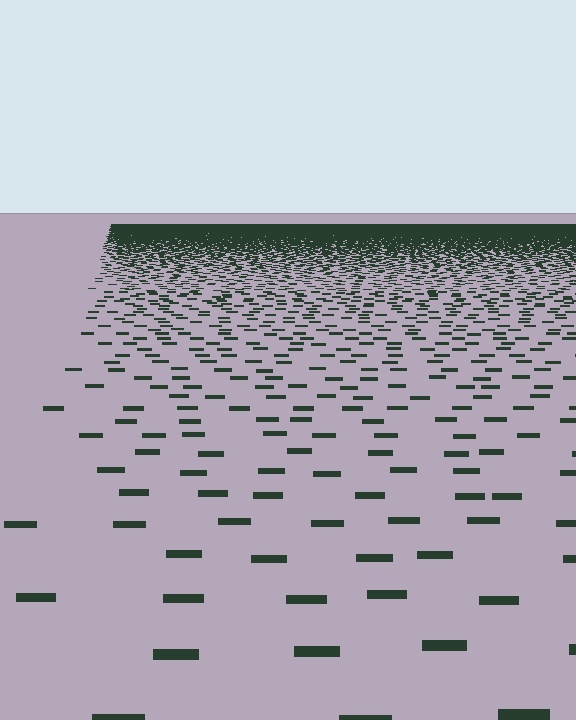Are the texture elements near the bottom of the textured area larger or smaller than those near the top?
Larger. Near the bottom, elements are closer to the viewer and appear at a bigger on-screen size.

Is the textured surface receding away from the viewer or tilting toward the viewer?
The surface is receding away from the viewer. Texture elements get smaller and denser toward the top.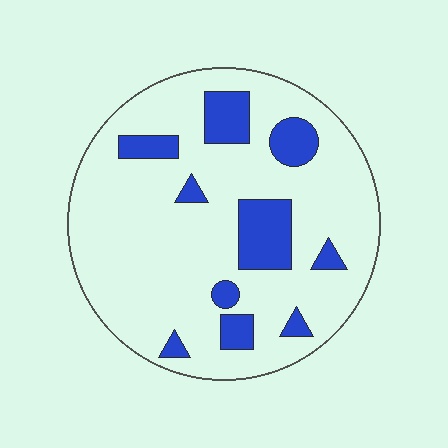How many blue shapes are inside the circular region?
10.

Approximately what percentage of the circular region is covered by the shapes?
Approximately 20%.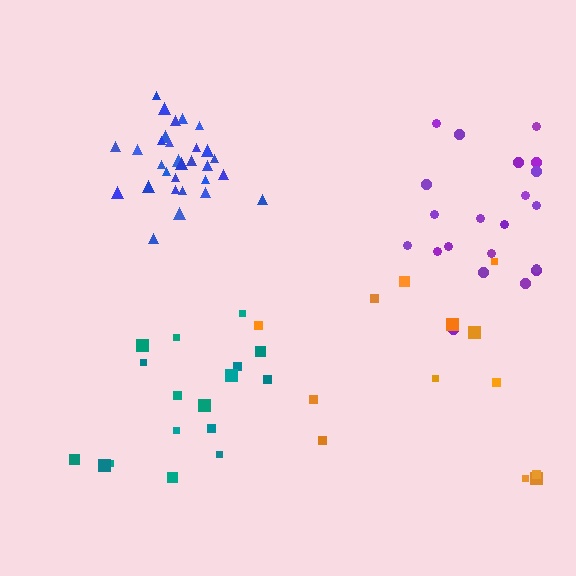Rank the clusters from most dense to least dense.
blue, teal, purple, orange.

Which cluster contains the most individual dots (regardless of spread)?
Blue (30).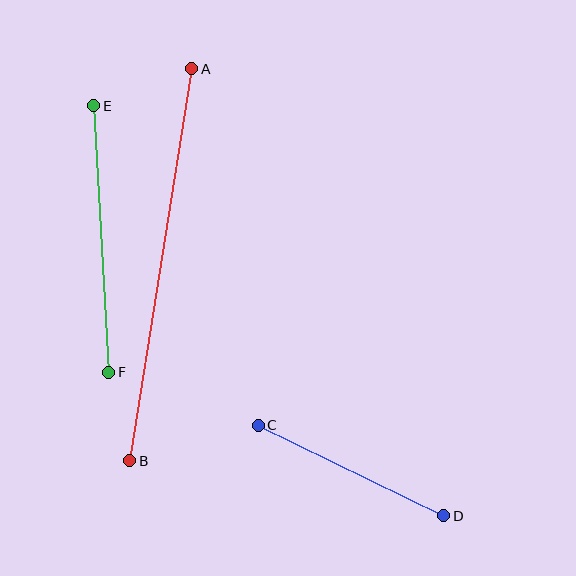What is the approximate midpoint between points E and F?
The midpoint is at approximately (101, 239) pixels.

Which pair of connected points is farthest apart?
Points A and B are farthest apart.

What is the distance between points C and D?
The distance is approximately 207 pixels.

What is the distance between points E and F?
The distance is approximately 267 pixels.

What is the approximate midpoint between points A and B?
The midpoint is at approximately (161, 265) pixels.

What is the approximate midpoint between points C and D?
The midpoint is at approximately (351, 471) pixels.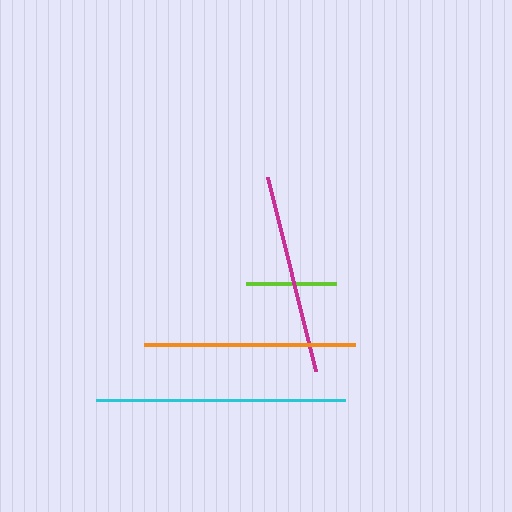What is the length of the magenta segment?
The magenta segment is approximately 199 pixels long.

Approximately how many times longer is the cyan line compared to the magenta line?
The cyan line is approximately 1.2 times the length of the magenta line.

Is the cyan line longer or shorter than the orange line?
The cyan line is longer than the orange line.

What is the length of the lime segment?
The lime segment is approximately 90 pixels long.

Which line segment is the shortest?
The lime line is the shortest at approximately 90 pixels.